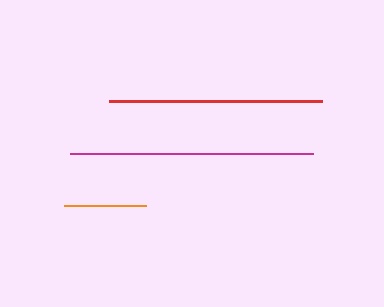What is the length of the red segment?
The red segment is approximately 213 pixels long.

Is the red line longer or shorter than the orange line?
The red line is longer than the orange line.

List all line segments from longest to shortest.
From longest to shortest: magenta, red, orange.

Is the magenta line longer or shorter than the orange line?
The magenta line is longer than the orange line.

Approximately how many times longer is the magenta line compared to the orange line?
The magenta line is approximately 3.0 times the length of the orange line.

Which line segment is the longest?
The magenta line is the longest at approximately 243 pixels.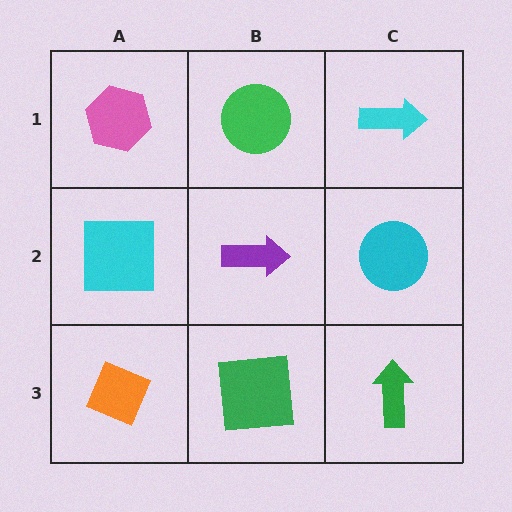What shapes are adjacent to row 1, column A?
A cyan square (row 2, column A), a green circle (row 1, column B).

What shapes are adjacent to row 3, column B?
A purple arrow (row 2, column B), an orange diamond (row 3, column A), a green arrow (row 3, column C).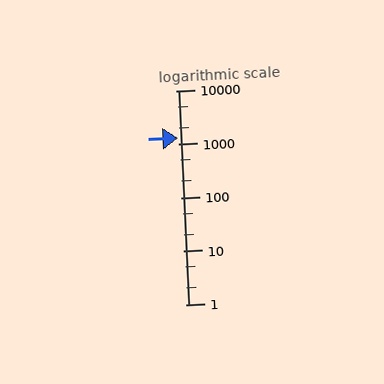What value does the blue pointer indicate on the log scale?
The pointer indicates approximately 1300.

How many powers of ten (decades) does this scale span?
The scale spans 4 decades, from 1 to 10000.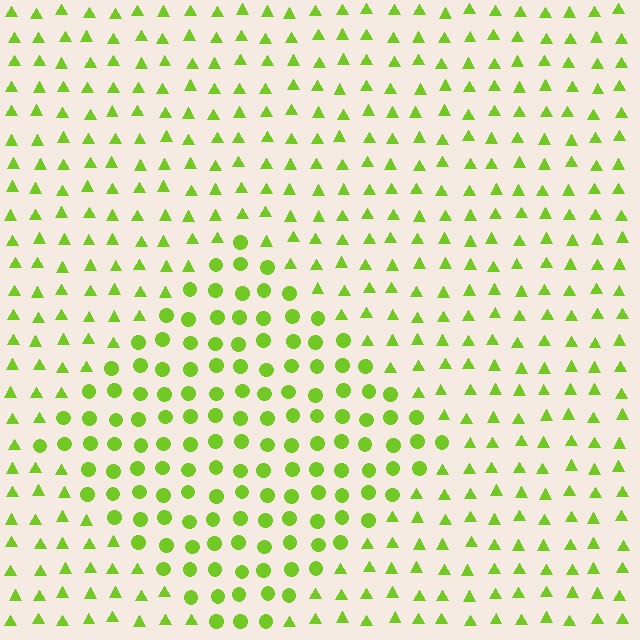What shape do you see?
I see a diamond.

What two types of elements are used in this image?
The image uses circles inside the diamond region and triangles outside it.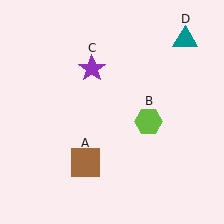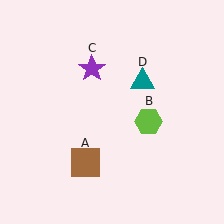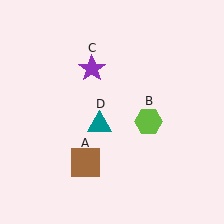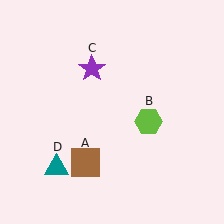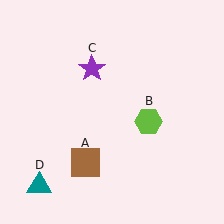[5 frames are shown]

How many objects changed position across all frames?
1 object changed position: teal triangle (object D).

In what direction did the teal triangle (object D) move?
The teal triangle (object D) moved down and to the left.